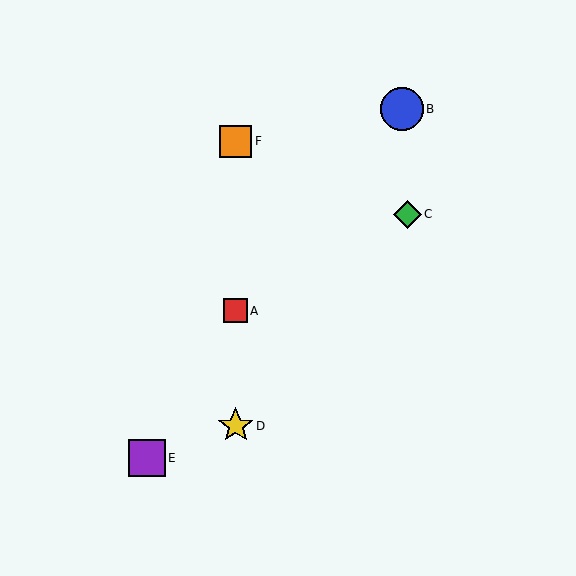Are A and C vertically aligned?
No, A is at x≈236 and C is at x≈407.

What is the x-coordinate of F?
Object F is at x≈236.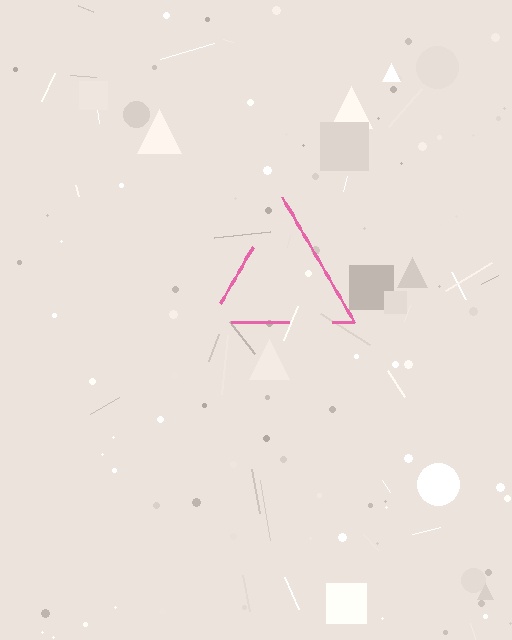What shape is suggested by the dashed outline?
The dashed outline suggests a triangle.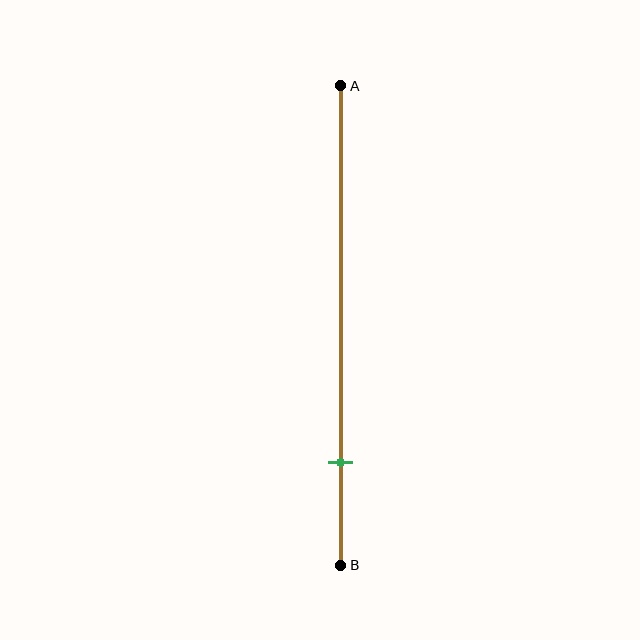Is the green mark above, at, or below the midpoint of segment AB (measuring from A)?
The green mark is below the midpoint of segment AB.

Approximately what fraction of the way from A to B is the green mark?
The green mark is approximately 80% of the way from A to B.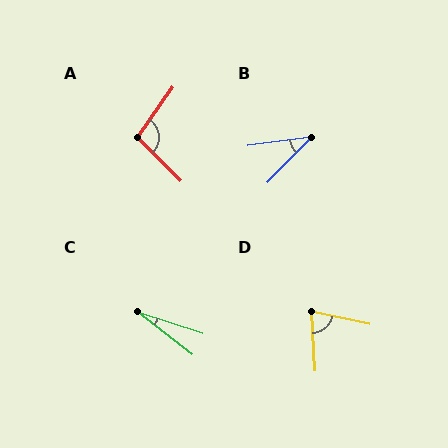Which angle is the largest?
A, at approximately 100 degrees.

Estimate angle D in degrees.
Approximately 75 degrees.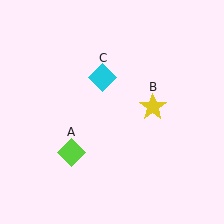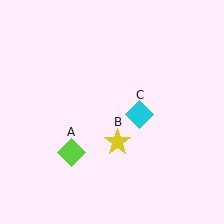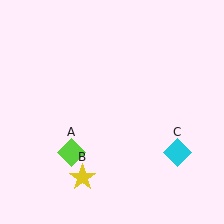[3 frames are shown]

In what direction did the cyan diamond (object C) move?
The cyan diamond (object C) moved down and to the right.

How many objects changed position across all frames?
2 objects changed position: yellow star (object B), cyan diamond (object C).